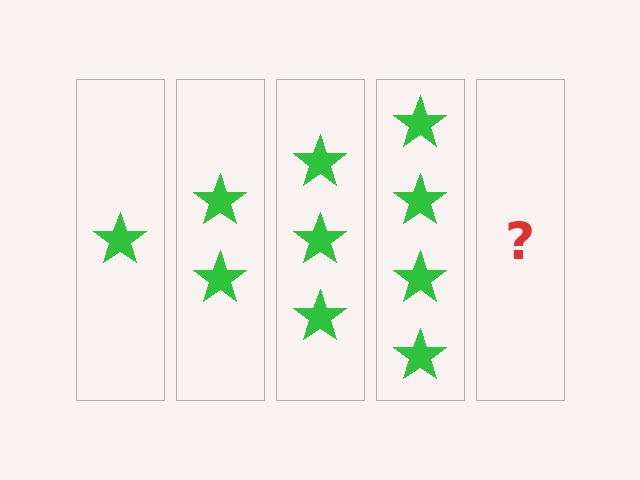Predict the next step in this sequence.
The next step is 5 stars.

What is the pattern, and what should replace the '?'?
The pattern is that each step adds one more star. The '?' should be 5 stars.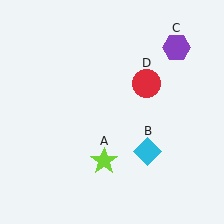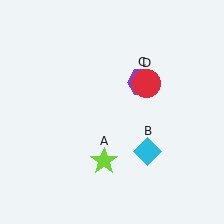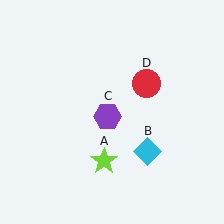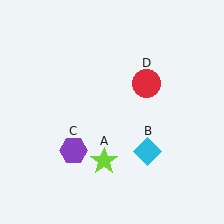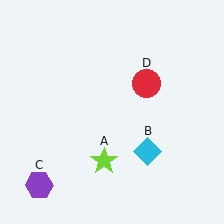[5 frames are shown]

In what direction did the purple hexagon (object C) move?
The purple hexagon (object C) moved down and to the left.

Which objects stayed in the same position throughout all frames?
Lime star (object A) and cyan diamond (object B) and red circle (object D) remained stationary.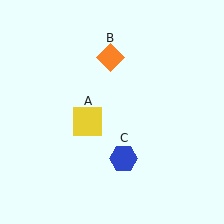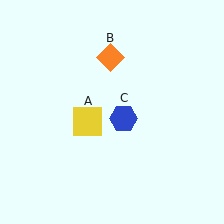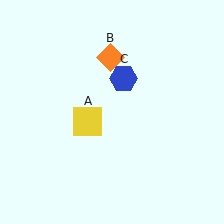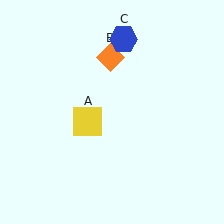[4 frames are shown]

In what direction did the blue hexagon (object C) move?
The blue hexagon (object C) moved up.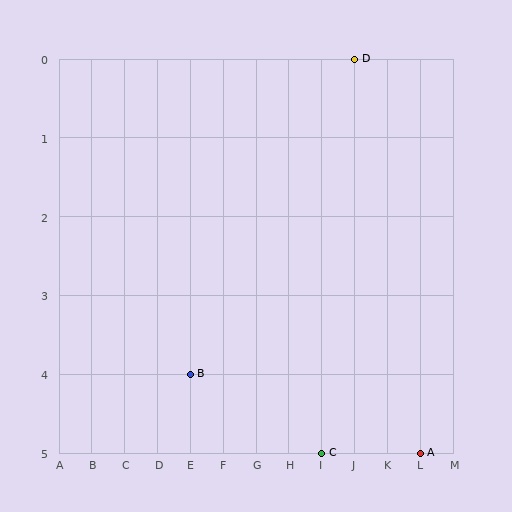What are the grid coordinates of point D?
Point D is at grid coordinates (J, 0).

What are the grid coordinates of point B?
Point B is at grid coordinates (E, 4).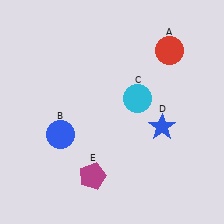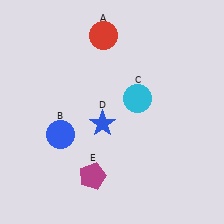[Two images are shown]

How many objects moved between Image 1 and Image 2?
2 objects moved between the two images.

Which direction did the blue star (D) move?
The blue star (D) moved left.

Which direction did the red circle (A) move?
The red circle (A) moved left.